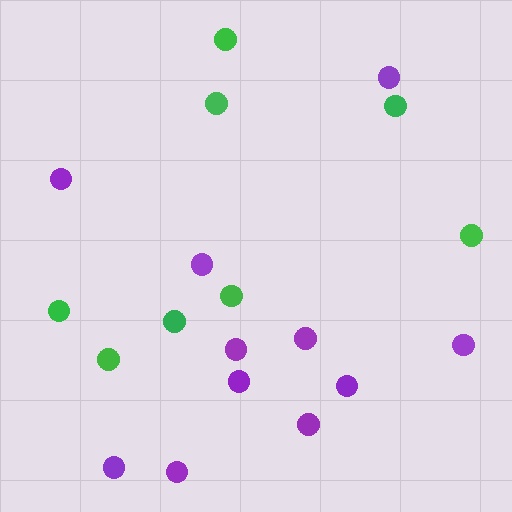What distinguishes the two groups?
There are 2 groups: one group of purple circles (11) and one group of green circles (8).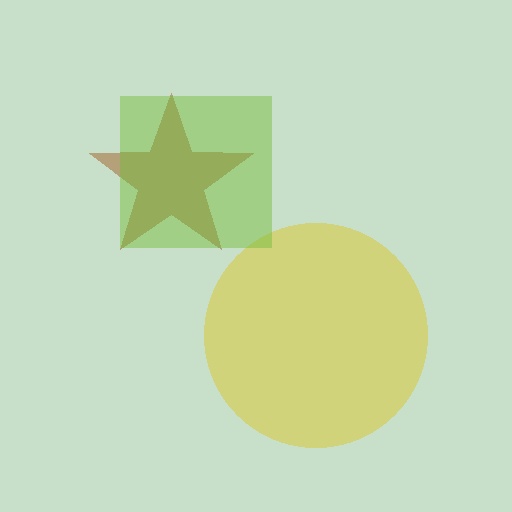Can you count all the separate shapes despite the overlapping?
Yes, there are 3 separate shapes.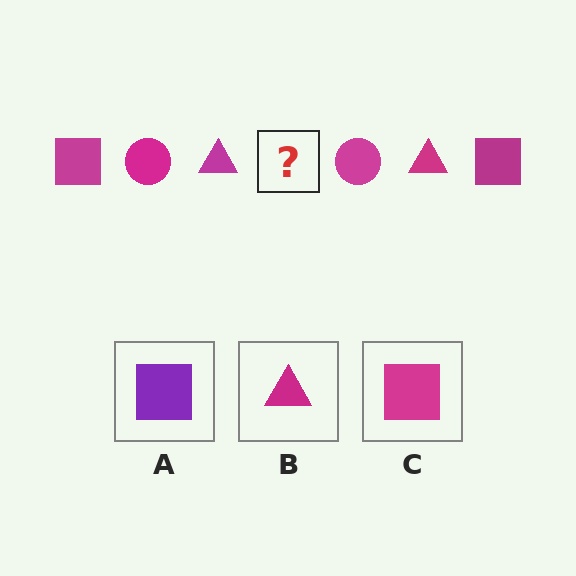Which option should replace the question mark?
Option C.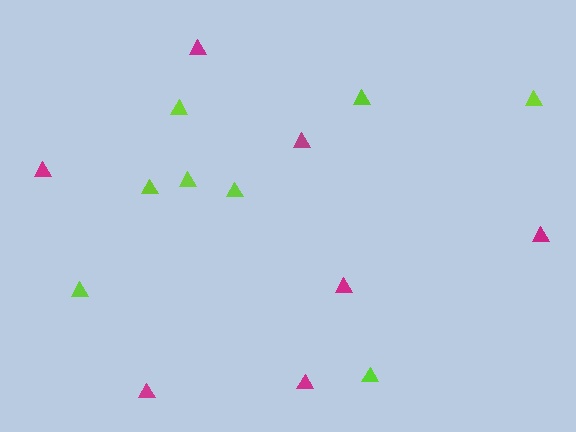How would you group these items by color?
There are 2 groups: one group of lime triangles (8) and one group of magenta triangles (7).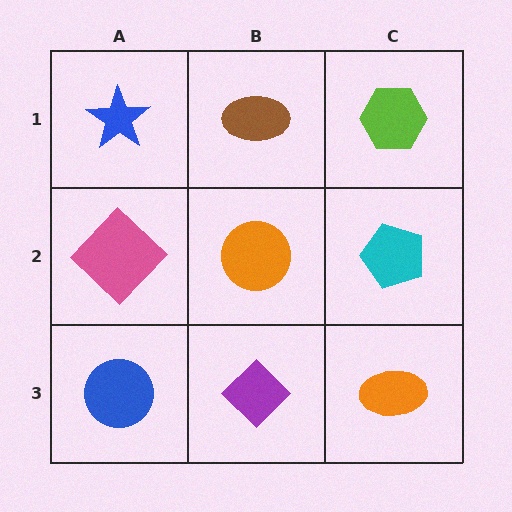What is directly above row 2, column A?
A blue star.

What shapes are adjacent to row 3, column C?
A cyan pentagon (row 2, column C), a purple diamond (row 3, column B).